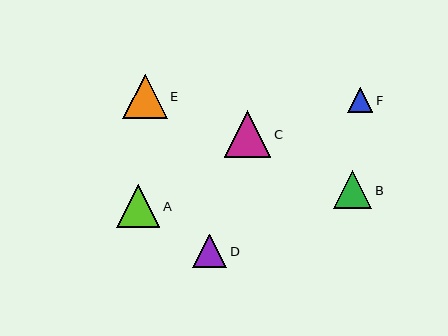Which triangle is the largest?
Triangle C is the largest with a size of approximately 46 pixels.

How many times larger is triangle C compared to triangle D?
Triangle C is approximately 1.4 times the size of triangle D.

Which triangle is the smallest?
Triangle F is the smallest with a size of approximately 25 pixels.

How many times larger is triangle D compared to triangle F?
Triangle D is approximately 1.4 times the size of triangle F.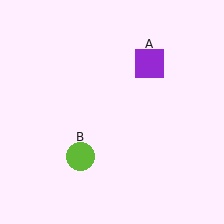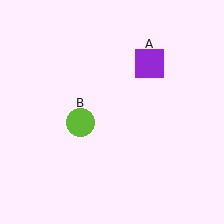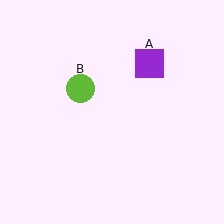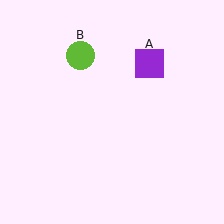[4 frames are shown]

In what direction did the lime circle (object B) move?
The lime circle (object B) moved up.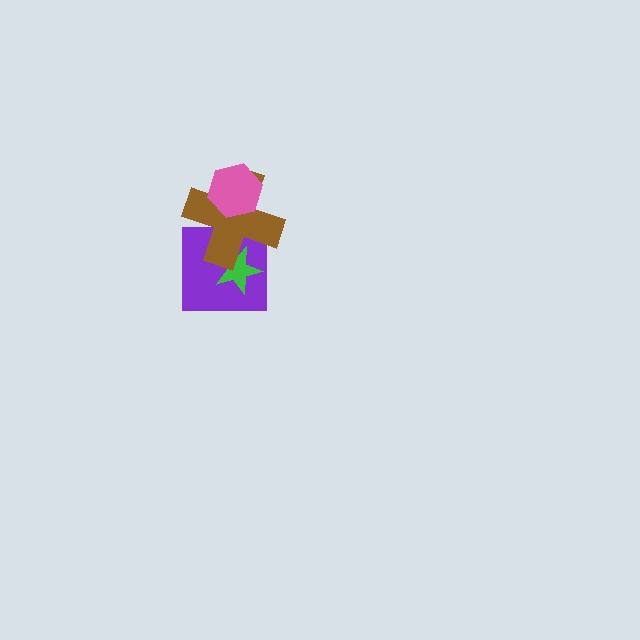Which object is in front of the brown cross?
The pink hexagon is in front of the brown cross.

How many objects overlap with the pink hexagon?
1 object overlaps with the pink hexagon.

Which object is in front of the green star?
The brown cross is in front of the green star.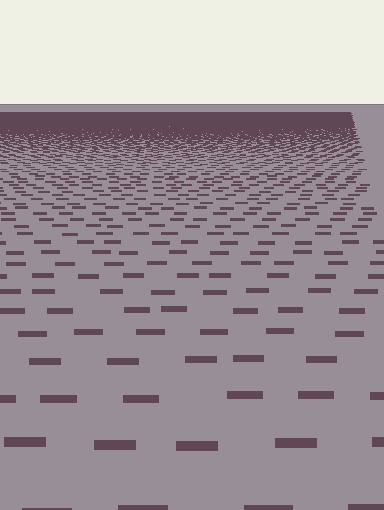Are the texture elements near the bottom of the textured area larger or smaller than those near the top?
Larger. Near the bottom, elements are closer to the viewer and appear at a bigger on-screen size.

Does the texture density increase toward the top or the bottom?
Density increases toward the top.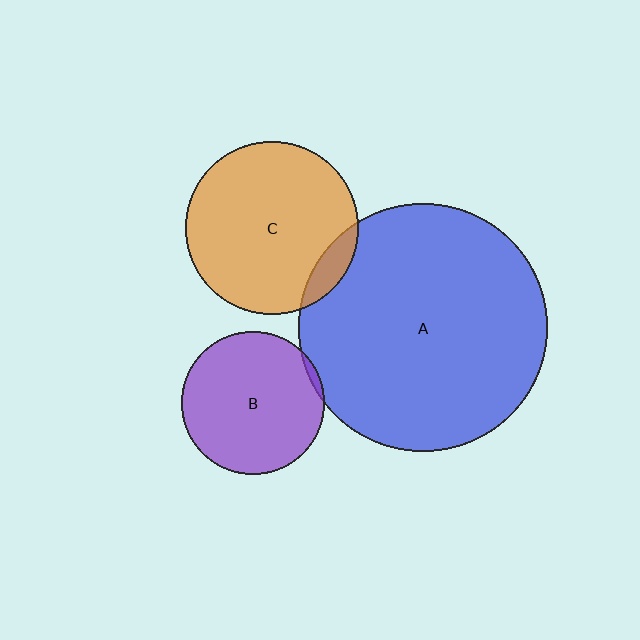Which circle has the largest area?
Circle A (blue).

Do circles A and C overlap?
Yes.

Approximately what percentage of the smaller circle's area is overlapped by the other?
Approximately 10%.